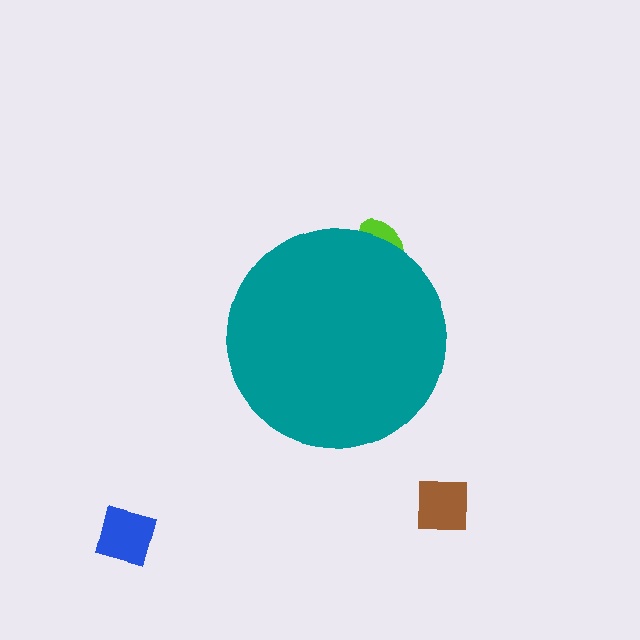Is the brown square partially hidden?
No, the brown square is fully visible.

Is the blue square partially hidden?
No, the blue square is fully visible.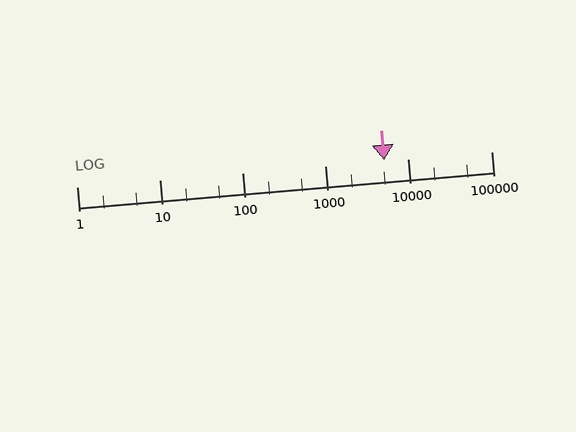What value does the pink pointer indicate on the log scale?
The pointer indicates approximately 5100.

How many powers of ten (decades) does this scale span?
The scale spans 5 decades, from 1 to 100000.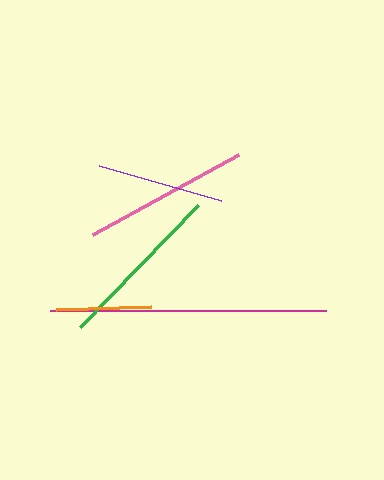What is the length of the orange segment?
The orange segment is approximately 95 pixels long.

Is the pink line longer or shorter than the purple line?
The pink line is longer than the purple line.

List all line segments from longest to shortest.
From longest to shortest: magenta, green, pink, purple, orange.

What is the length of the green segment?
The green segment is approximately 169 pixels long.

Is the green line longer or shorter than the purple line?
The green line is longer than the purple line.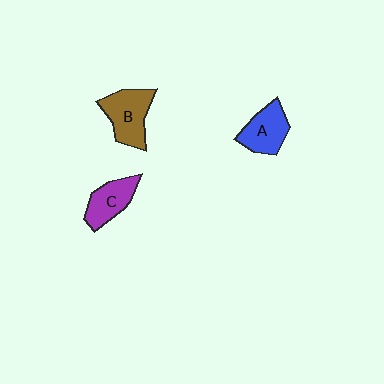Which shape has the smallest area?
Shape C (purple).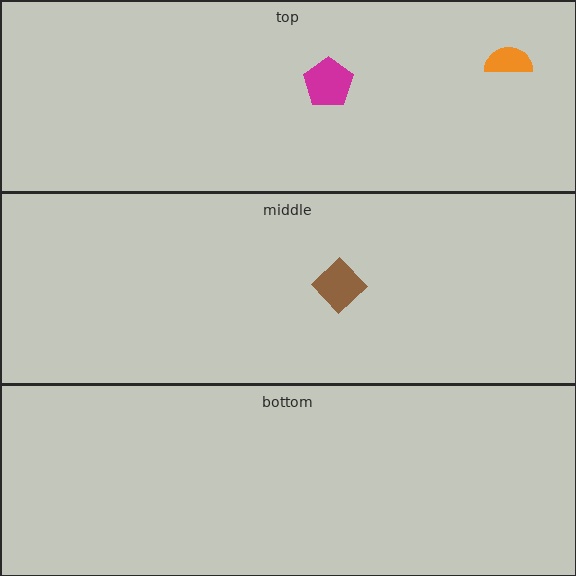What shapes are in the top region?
The orange semicircle, the magenta pentagon.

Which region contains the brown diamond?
The middle region.